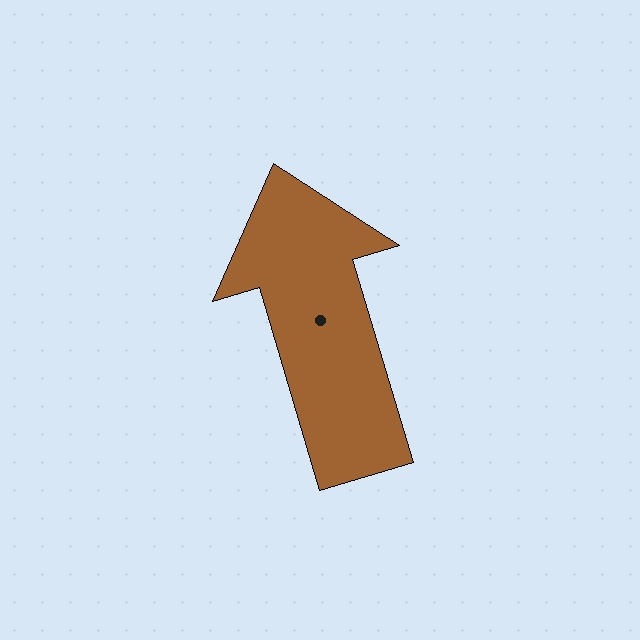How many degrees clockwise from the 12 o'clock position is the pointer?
Approximately 343 degrees.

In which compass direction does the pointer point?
North.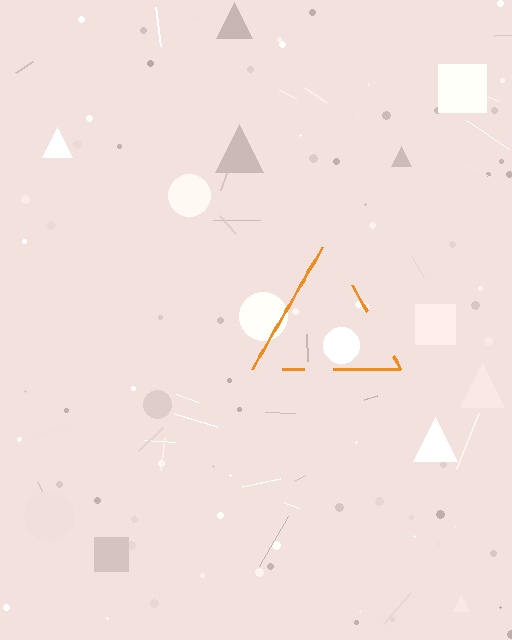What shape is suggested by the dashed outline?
The dashed outline suggests a triangle.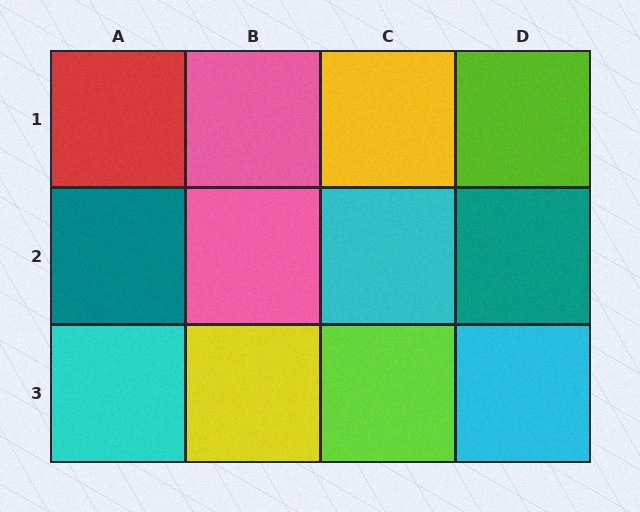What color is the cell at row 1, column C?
Yellow.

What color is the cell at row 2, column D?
Teal.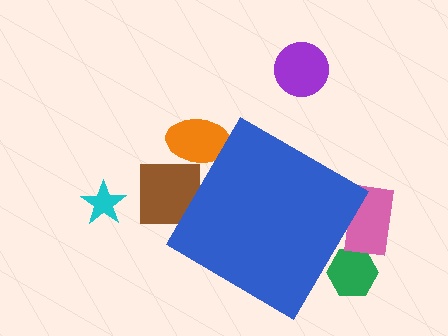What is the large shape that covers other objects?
A blue diamond.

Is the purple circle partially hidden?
No, the purple circle is fully visible.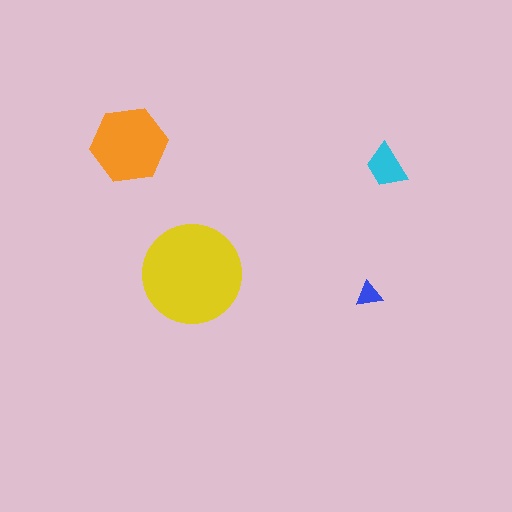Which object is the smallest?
The blue triangle.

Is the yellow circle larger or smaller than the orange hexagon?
Larger.